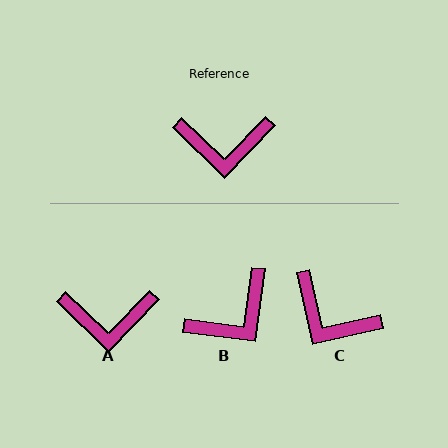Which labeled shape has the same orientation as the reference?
A.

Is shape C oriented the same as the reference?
No, it is off by about 33 degrees.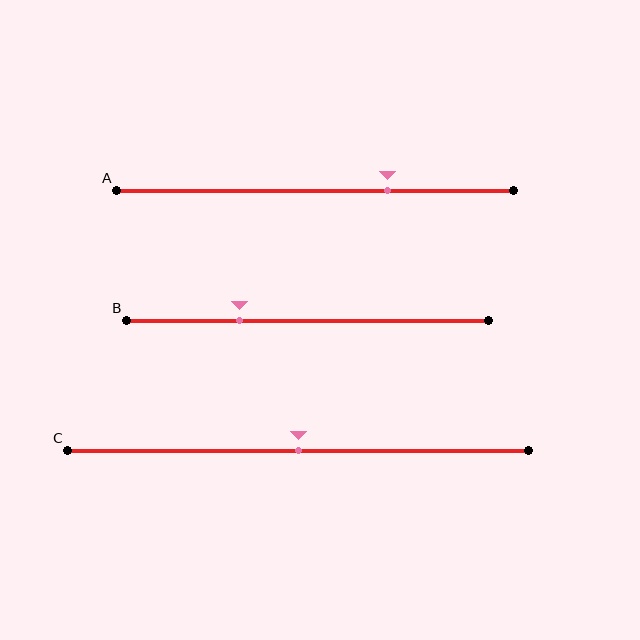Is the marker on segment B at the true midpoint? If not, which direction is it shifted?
No, the marker on segment B is shifted to the left by about 19% of the segment length.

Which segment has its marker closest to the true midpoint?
Segment C has its marker closest to the true midpoint.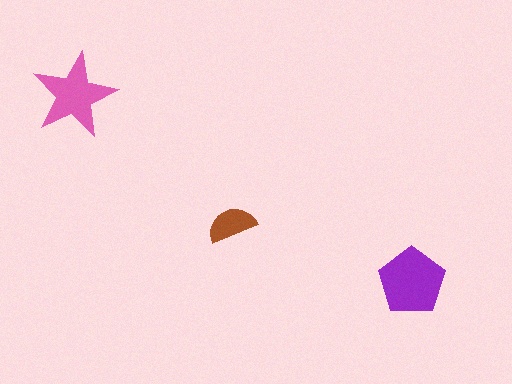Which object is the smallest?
The brown semicircle.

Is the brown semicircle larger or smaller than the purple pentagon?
Smaller.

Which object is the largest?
The purple pentagon.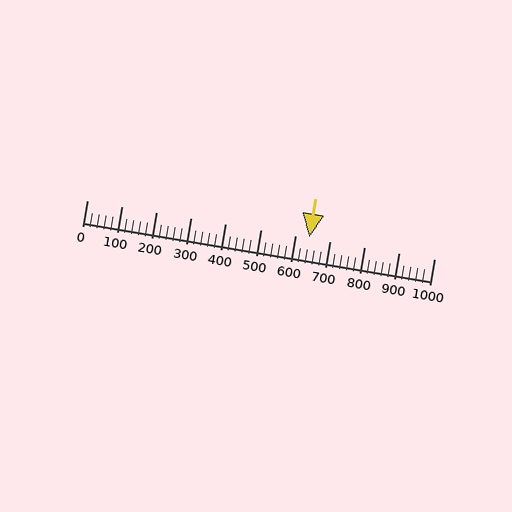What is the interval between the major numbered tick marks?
The major tick marks are spaced 100 units apart.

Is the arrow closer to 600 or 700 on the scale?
The arrow is closer to 600.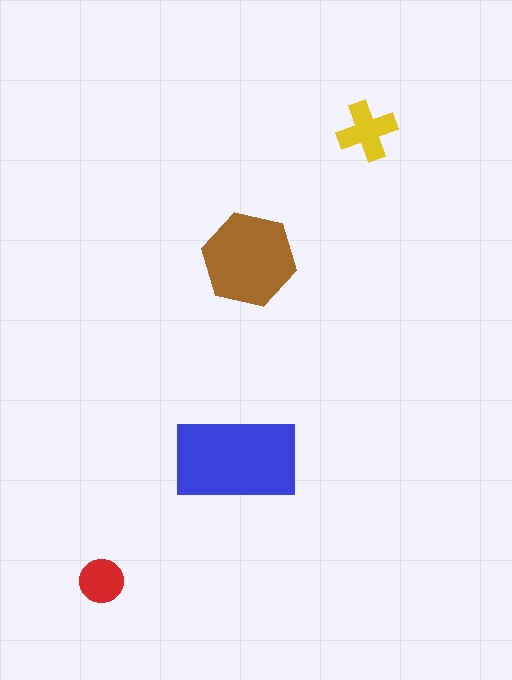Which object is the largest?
The blue rectangle.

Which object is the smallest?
The red circle.